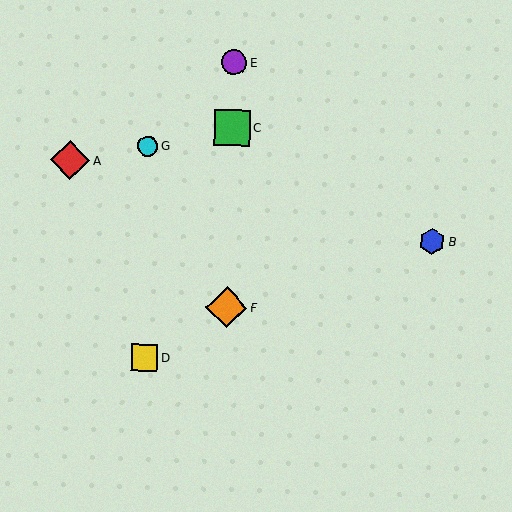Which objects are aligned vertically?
Objects C, E, F are aligned vertically.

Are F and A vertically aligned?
No, F is at x≈227 and A is at x≈70.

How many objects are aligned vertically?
3 objects (C, E, F) are aligned vertically.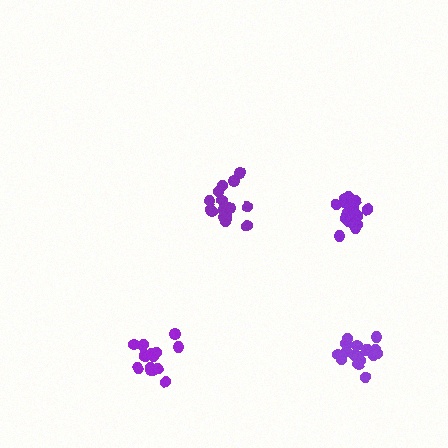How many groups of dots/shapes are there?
There are 4 groups.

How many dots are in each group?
Group 1: 19 dots, Group 2: 17 dots, Group 3: 19 dots, Group 4: 17 dots (72 total).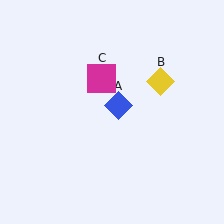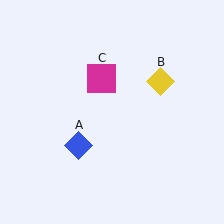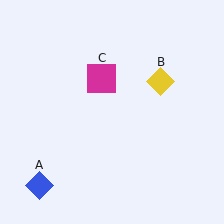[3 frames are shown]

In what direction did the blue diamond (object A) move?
The blue diamond (object A) moved down and to the left.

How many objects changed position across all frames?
1 object changed position: blue diamond (object A).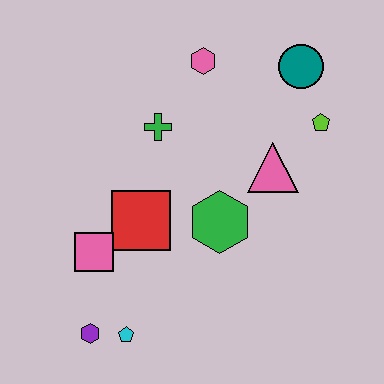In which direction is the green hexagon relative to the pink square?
The green hexagon is to the right of the pink square.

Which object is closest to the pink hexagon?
The green cross is closest to the pink hexagon.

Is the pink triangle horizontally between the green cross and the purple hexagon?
No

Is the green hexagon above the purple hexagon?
Yes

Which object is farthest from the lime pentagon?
The purple hexagon is farthest from the lime pentagon.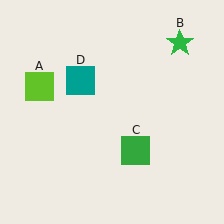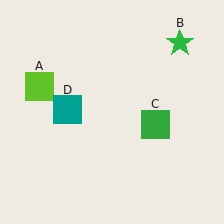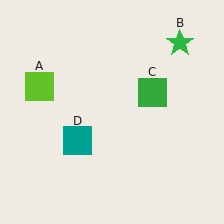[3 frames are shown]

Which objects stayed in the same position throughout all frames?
Lime square (object A) and green star (object B) remained stationary.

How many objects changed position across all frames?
2 objects changed position: green square (object C), teal square (object D).